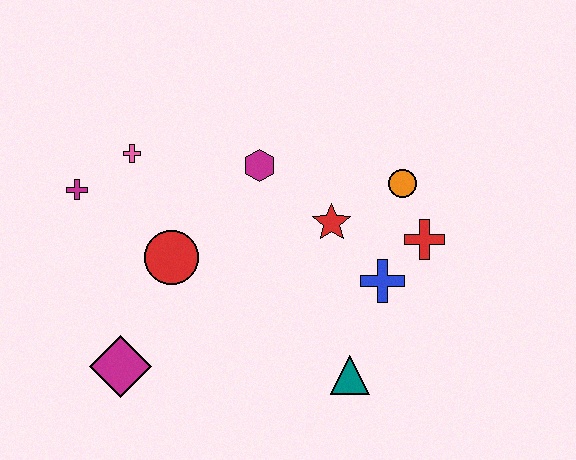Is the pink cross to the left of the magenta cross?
No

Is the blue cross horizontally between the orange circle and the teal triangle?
Yes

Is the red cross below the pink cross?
Yes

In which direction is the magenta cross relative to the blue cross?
The magenta cross is to the left of the blue cross.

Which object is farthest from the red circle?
The red cross is farthest from the red circle.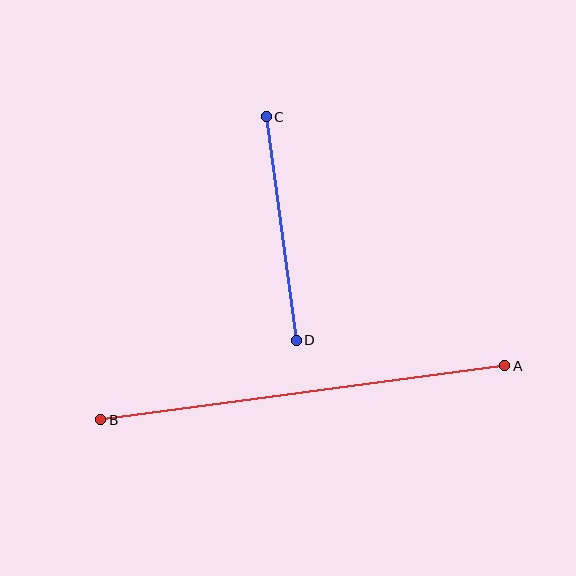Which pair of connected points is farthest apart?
Points A and B are farthest apart.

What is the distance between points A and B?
The distance is approximately 407 pixels.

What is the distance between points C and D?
The distance is approximately 225 pixels.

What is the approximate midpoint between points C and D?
The midpoint is at approximately (281, 229) pixels.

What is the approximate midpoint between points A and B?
The midpoint is at approximately (303, 393) pixels.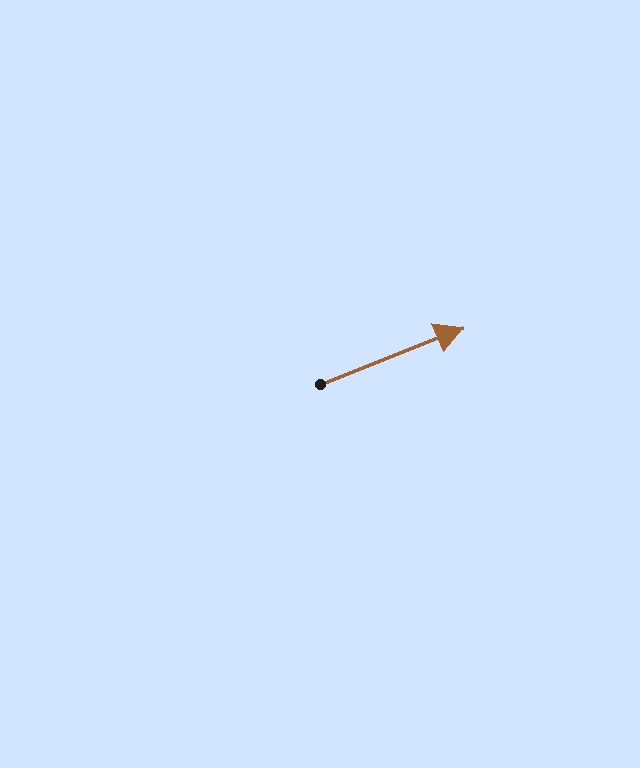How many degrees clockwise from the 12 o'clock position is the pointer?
Approximately 68 degrees.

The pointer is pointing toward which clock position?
Roughly 2 o'clock.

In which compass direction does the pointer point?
East.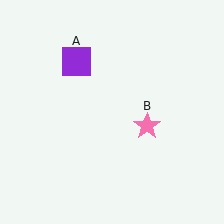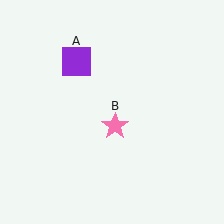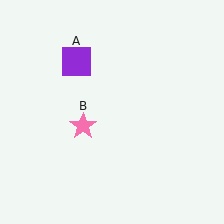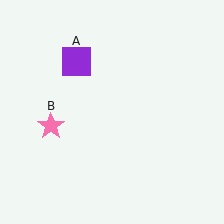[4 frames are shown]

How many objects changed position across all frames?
1 object changed position: pink star (object B).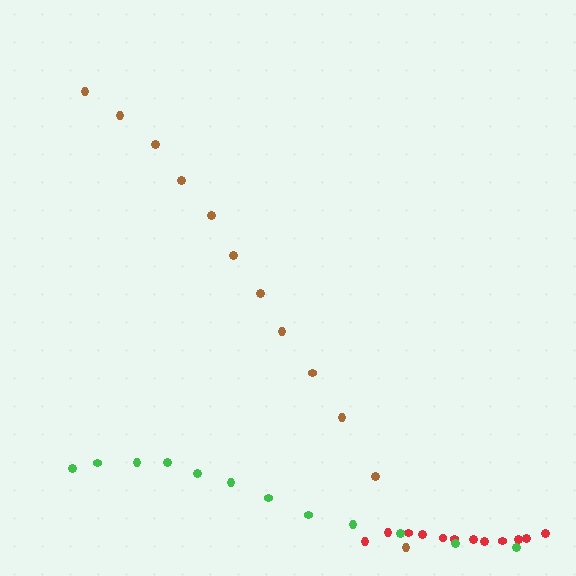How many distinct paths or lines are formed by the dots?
There are 3 distinct paths.